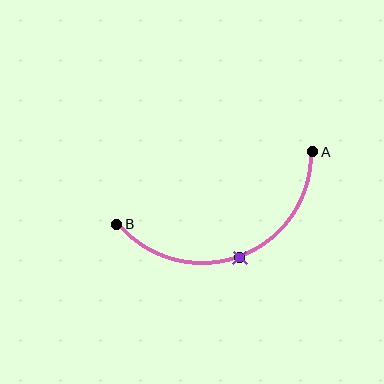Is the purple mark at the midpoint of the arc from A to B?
Yes. The purple mark lies on the arc at equal arc-length from both A and B — it is the arc midpoint.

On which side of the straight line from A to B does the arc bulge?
The arc bulges below the straight line connecting A and B.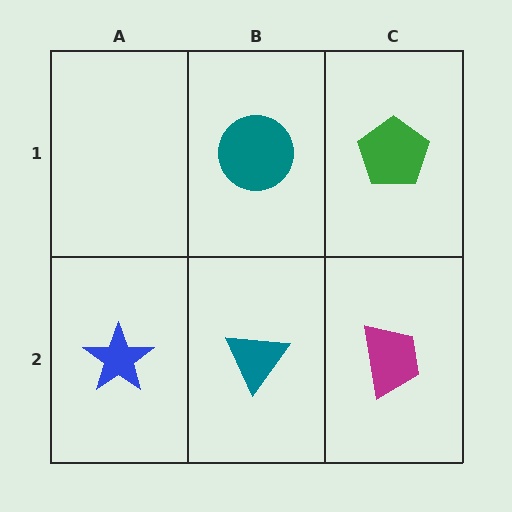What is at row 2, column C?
A magenta trapezoid.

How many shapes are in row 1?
2 shapes.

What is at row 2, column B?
A teal triangle.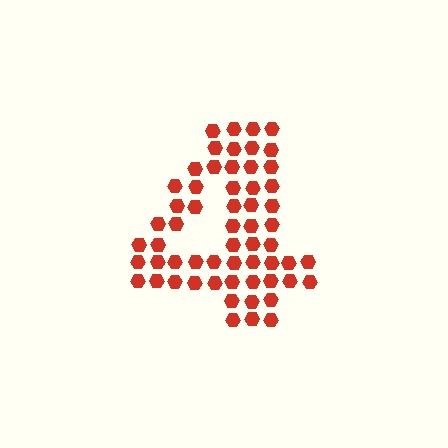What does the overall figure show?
The overall figure shows the digit 4.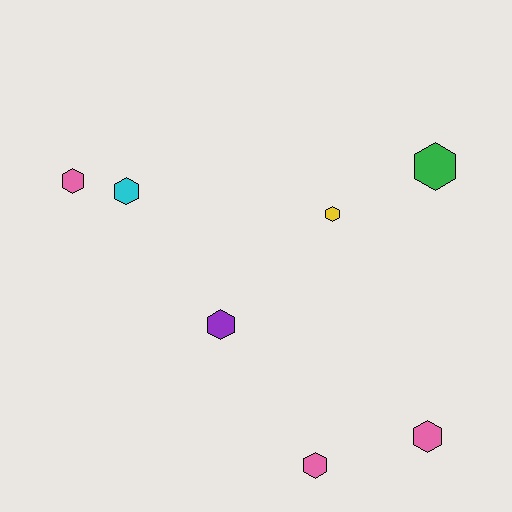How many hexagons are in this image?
There are 7 hexagons.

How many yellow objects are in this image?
There is 1 yellow object.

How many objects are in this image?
There are 7 objects.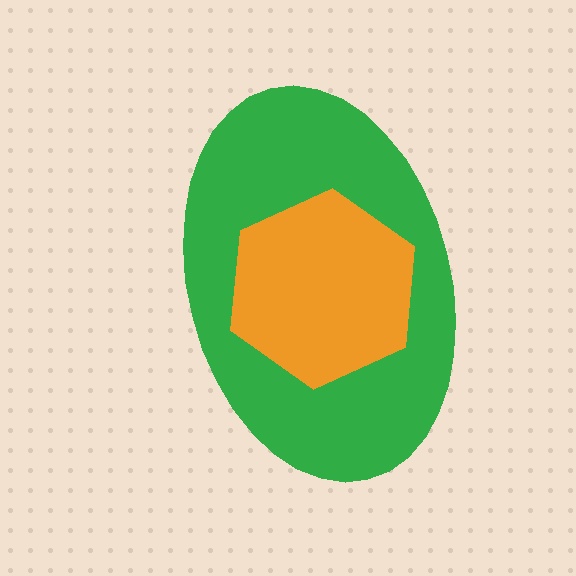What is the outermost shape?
The green ellipse.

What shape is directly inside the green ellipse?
The orange hexagon.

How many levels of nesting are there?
2.